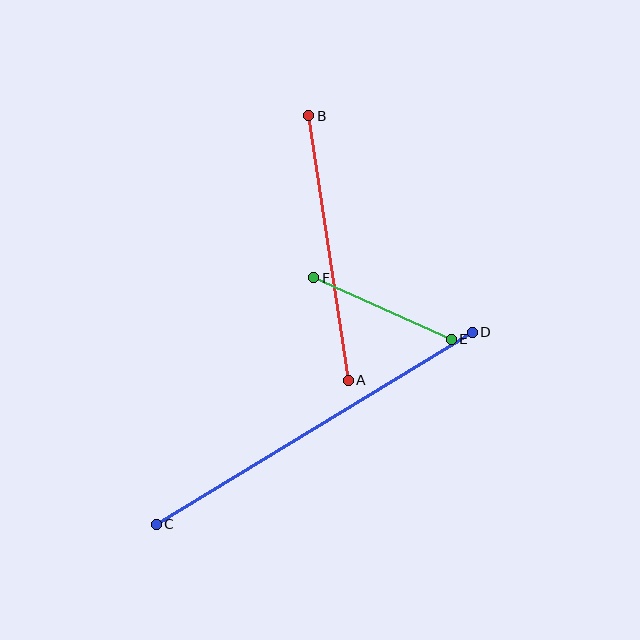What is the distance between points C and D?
The distance is approximately 370 pixels.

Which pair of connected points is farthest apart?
Points C and D are farthest apart.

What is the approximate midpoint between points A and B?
The midpoint is at approximately (329, 248) pixels.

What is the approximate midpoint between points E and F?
The midpoint is at approximately (383, 309) pixels.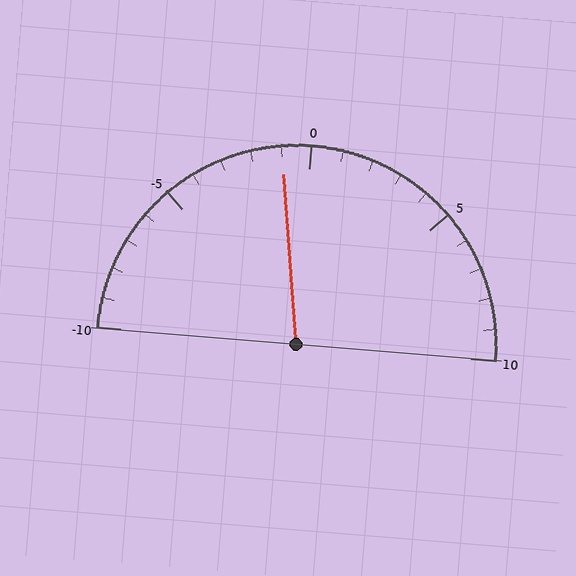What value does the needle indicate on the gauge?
The needle indicates approximately -1.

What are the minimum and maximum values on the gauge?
The gauge ranges from -10 to 10.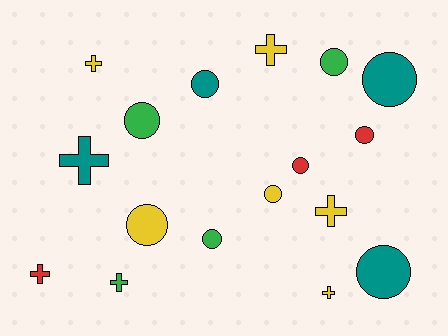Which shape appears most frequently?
Circle, with 10 objects.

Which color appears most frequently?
Yellow, with 6 objects.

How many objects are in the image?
There are 17 objects.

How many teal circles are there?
There are 3 teal circles.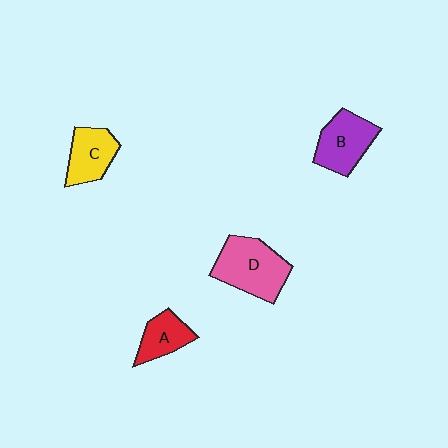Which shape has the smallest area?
Shape A (red).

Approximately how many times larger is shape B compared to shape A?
Approximately 1.5 times.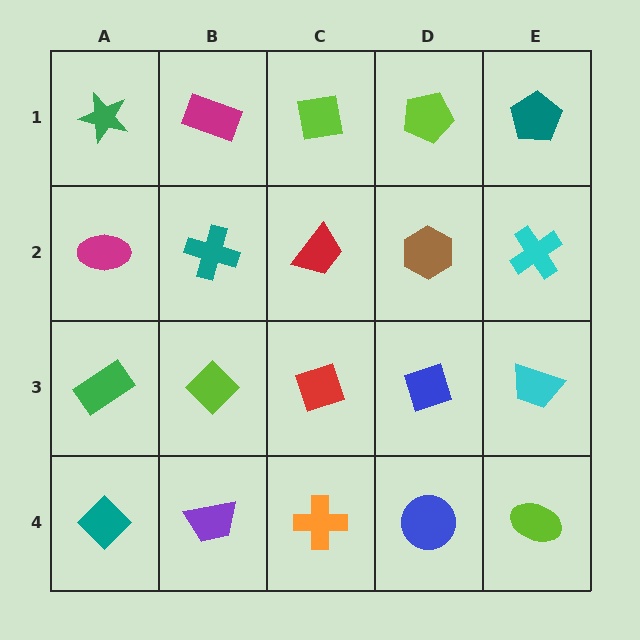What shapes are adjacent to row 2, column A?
A green star (row 1, column A), a green rectangle (row 3, column A), a teal cross (row 2, column B).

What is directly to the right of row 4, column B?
An orange cross.